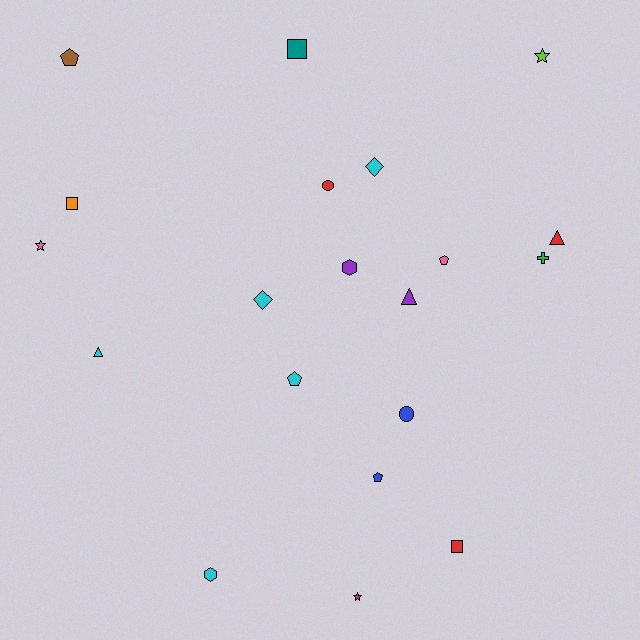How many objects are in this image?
There are 20 objects.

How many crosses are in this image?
There is 1 cross.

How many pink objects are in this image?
There are 2 pink objects.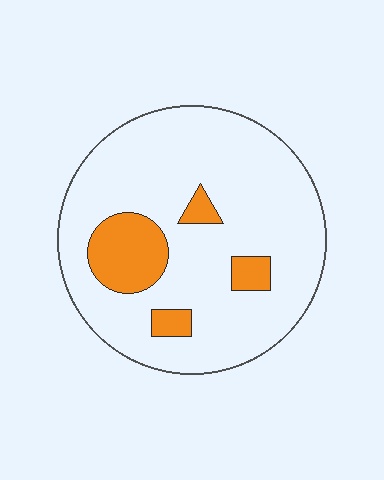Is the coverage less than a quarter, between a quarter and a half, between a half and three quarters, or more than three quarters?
Less than a quarter.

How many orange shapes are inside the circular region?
4.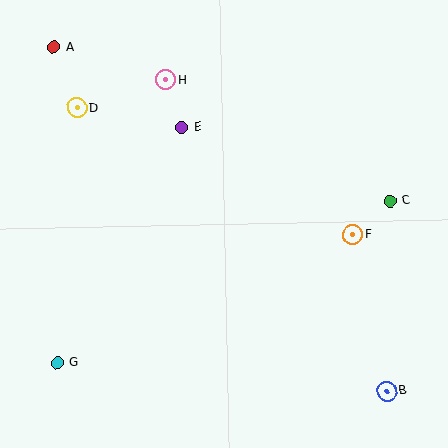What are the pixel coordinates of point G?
Point G is at (57, 363).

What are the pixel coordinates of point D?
Point D is at (77, 108).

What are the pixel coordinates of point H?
Point H is at (166, 80).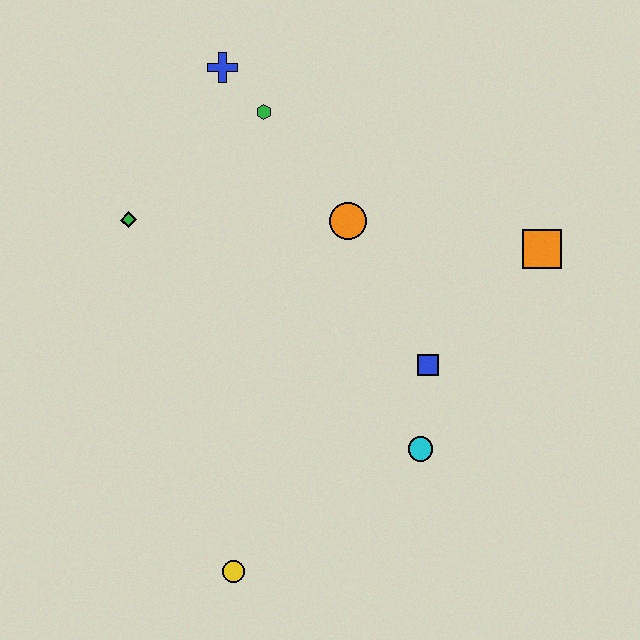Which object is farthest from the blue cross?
The yellow circle is farthest from the blue cross.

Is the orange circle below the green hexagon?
Yes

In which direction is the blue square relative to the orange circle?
The blue square is below the orange circle.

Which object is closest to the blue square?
The cyan circle is closest to the blue square.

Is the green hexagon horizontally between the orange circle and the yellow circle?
Yes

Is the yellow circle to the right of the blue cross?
Yes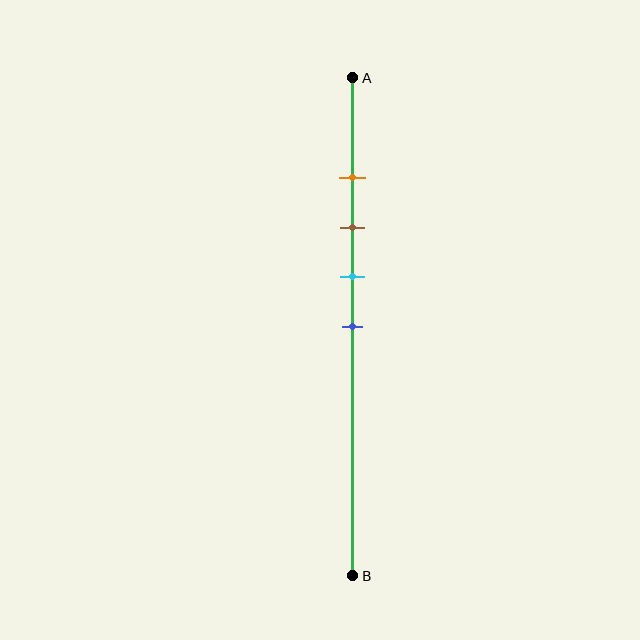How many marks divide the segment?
There are 4 marks dividing the segment.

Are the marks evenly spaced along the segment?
Yes, the marks are approximately evenly spaced.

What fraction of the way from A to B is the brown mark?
The brown mark is approximately 30% (0.3) of the way from A to B.